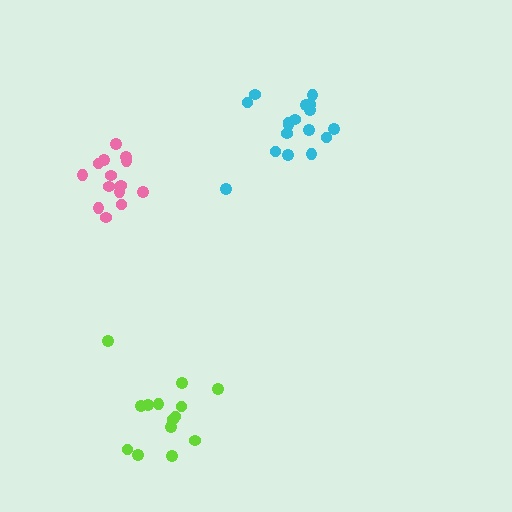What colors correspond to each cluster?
The clusters are colored: lime, pink, cyan.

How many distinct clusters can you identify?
There are 3 distinct clusters.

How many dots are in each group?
Group 1: 14 dots, Group 2: 14 dots, Group 3: 17 dots (45 total).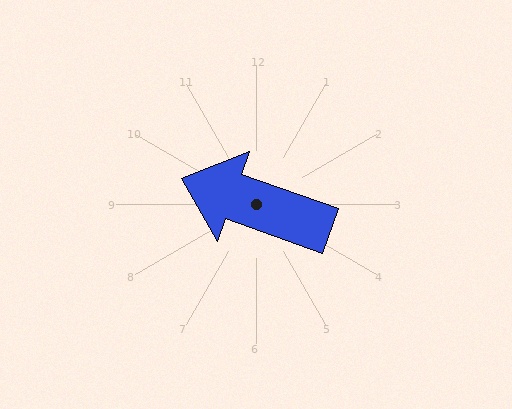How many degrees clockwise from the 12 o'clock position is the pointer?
Approximately 290 degrees.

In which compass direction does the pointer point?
West.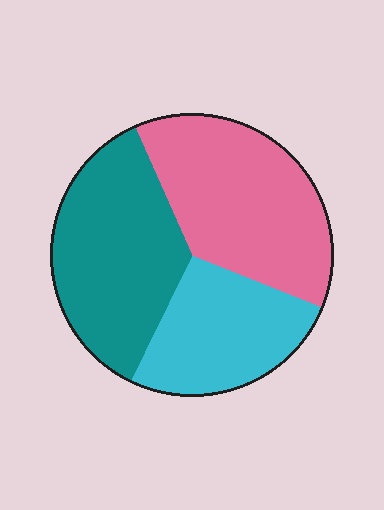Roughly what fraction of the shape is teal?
Teal takes up about three eighths (3/8) of the shape.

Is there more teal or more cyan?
Teal.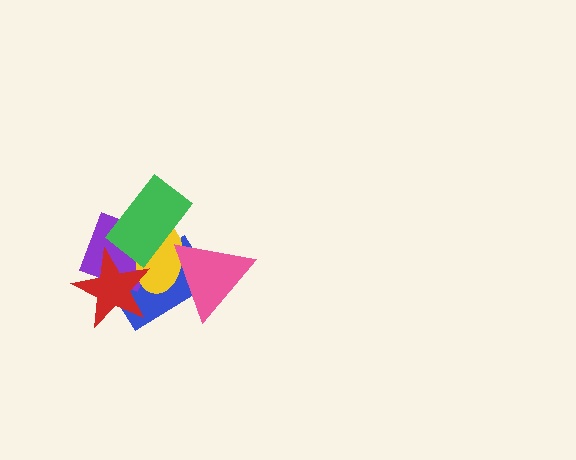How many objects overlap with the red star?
3 objects overlap with the red star.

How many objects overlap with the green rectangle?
3 objects overlap with the green rectangle.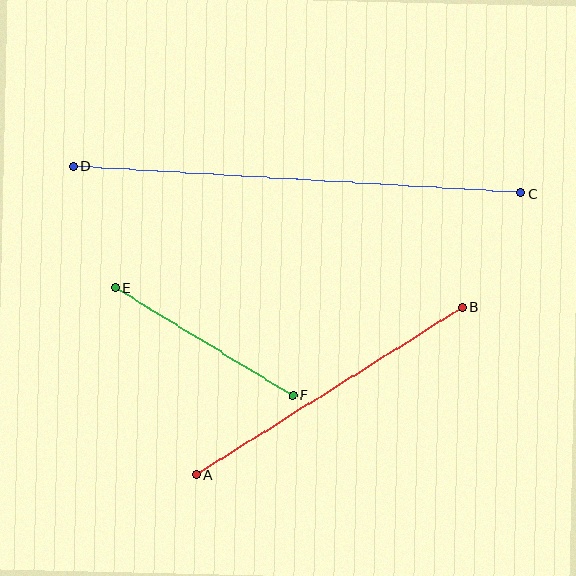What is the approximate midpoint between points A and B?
The midpoint is at approximately (329, 391) pixels.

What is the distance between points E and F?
The distance is approximately 208 pixels.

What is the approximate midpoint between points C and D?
The midpoint is at approximately (297, 180) pixels.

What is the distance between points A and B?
The distance is approximately 314 pixels.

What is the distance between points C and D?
The distance is approximately 449 pixels.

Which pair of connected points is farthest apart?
Points C and D are farthest apart.